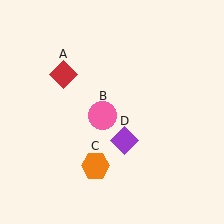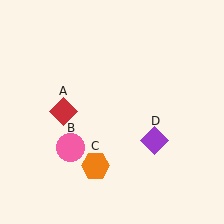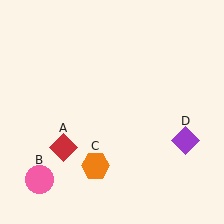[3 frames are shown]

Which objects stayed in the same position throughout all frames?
Orange hexagon (object C) remained stationary.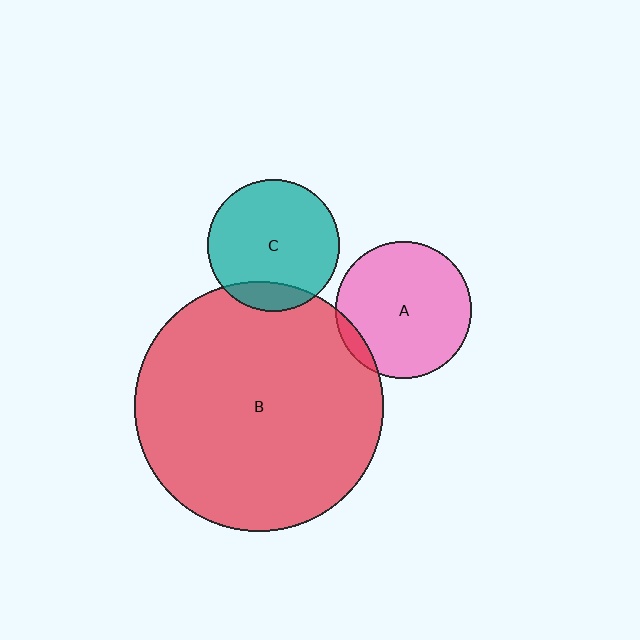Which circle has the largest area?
Circle B (red).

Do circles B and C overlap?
Yes.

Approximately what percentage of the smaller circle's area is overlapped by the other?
Approximately 15%.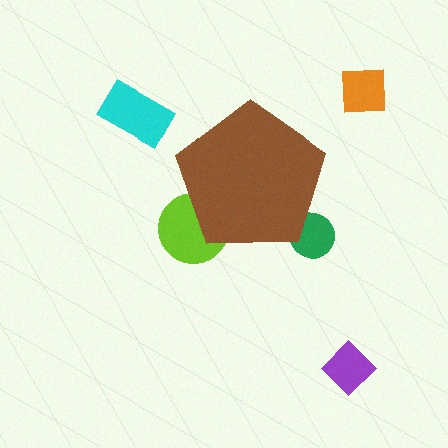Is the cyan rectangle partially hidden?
No, the cyan rectangle is fully visible.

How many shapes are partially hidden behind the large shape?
2 shapes are partially hidden.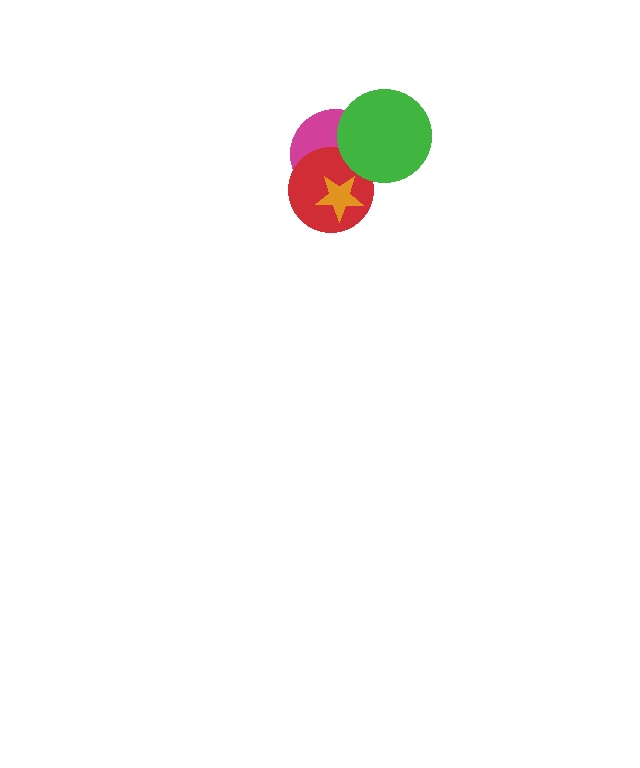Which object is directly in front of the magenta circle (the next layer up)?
The red circle is directly in front of the magenta circle.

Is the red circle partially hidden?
Yes, it is partially covered by another shape.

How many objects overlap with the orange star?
2 objects overlap with the orange star.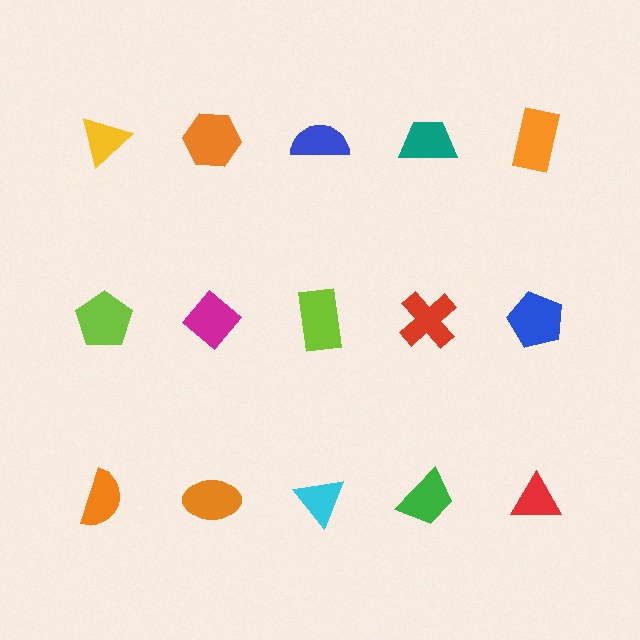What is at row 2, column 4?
A red cross.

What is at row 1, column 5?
An orange rectangle.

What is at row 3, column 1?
An orange semicircle.